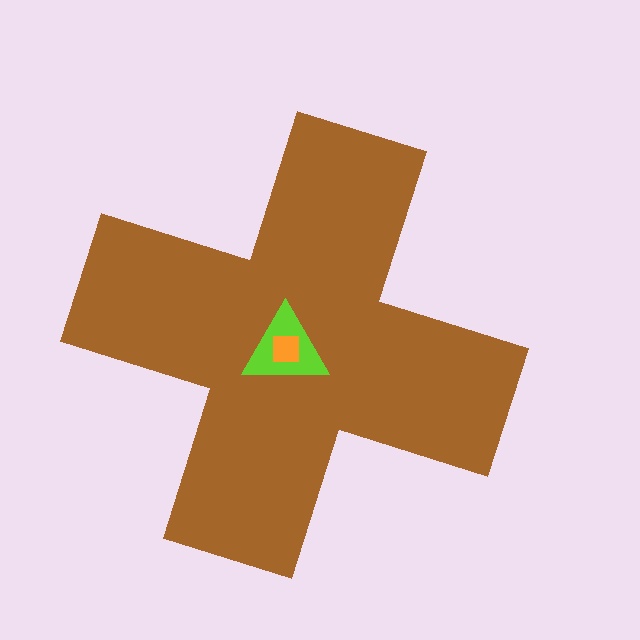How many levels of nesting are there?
3.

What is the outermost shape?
The brown cross.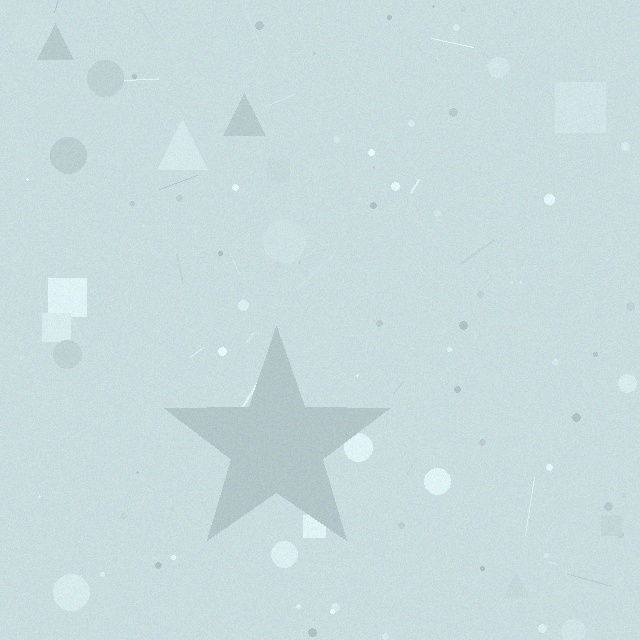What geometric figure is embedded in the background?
A star is embedded in the background.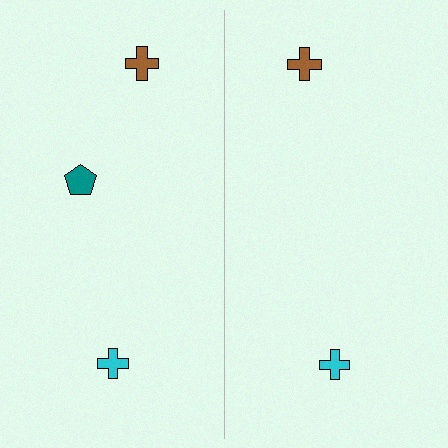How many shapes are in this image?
There are 5 shapes in this image.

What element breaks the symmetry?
A teal pentagon is missing from the right side.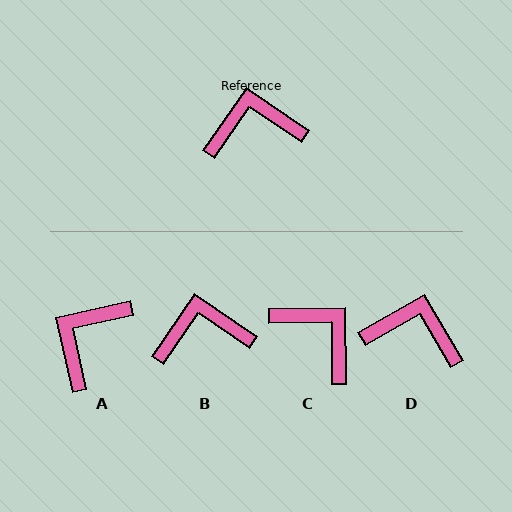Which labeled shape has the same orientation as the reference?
B.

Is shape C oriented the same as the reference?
No, it is off by about 55 degrees.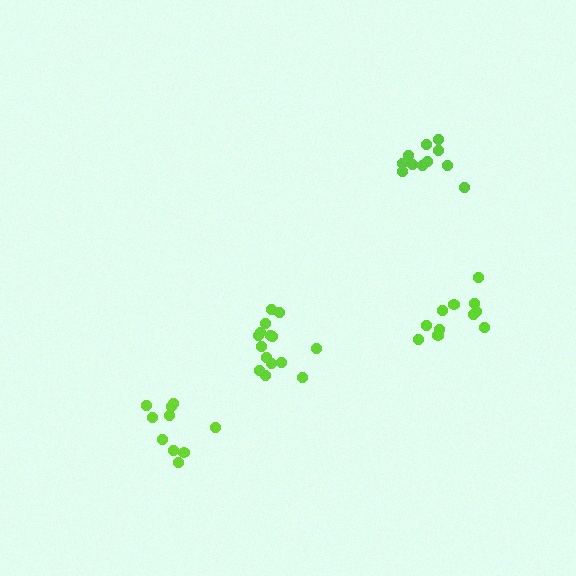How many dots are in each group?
Group 1: 10 dots, Group 2: 11 dots, Group 3: 11 dots, Group 4: 15 dots (47 total).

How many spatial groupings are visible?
There are 4 spatial groupings.